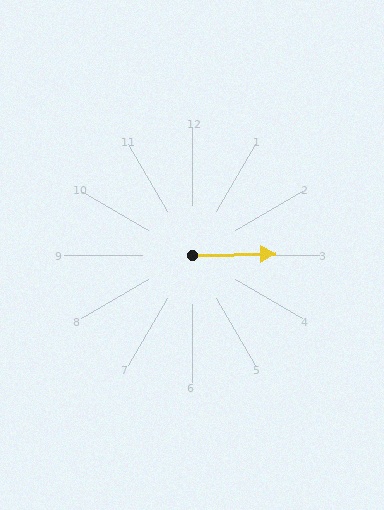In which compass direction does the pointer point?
East.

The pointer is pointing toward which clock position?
Roughly 3 o'clock.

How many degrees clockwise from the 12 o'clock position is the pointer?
Approximately 89 degrees.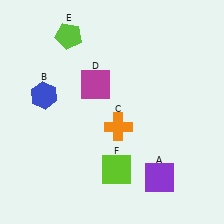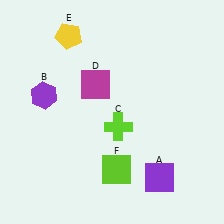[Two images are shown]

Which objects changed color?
B changed from blue to purple. C changed from orange to lime. E changed from lime to yellow.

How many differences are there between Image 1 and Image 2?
There are 3 differences between the two images.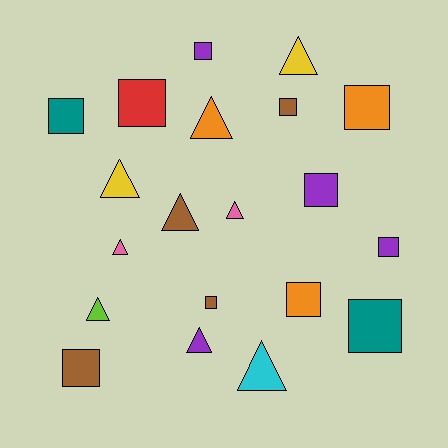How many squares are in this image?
There are 11 squares.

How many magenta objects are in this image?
There are no magenta objects.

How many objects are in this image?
There are 20 objects.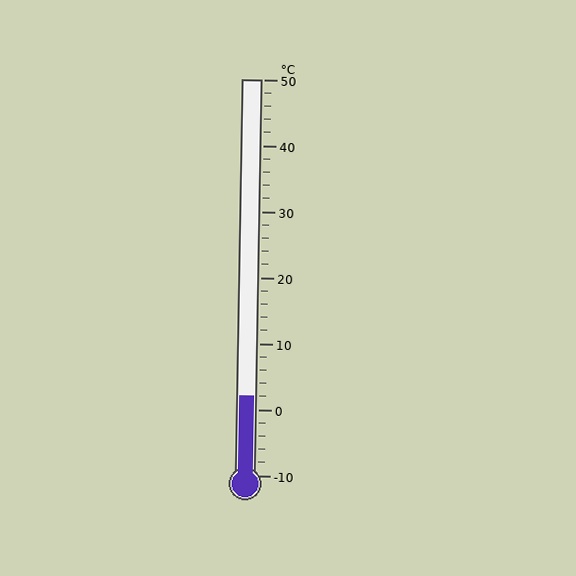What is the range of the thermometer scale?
The thermometer scale ranges from -10°C to 50°C.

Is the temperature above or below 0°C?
The temperature is above 0°C.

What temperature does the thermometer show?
The thermometer shows approximately 2°C.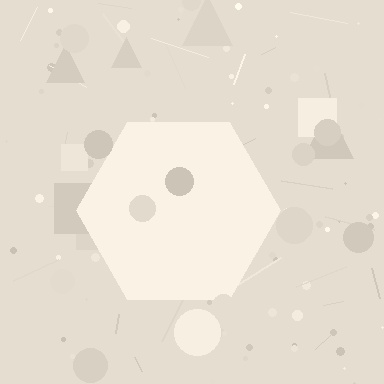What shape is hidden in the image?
A hexagon is hidden in the image.